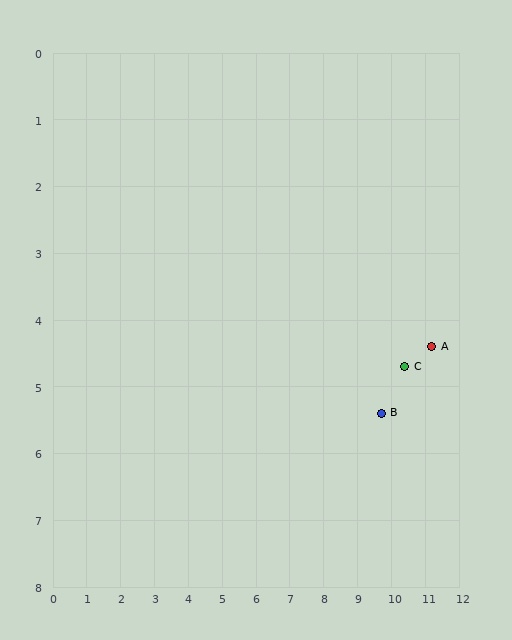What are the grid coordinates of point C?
Point C is at approximately (10.4, 4.7).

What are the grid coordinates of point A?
Point A is at approximately (11.2, 4.4).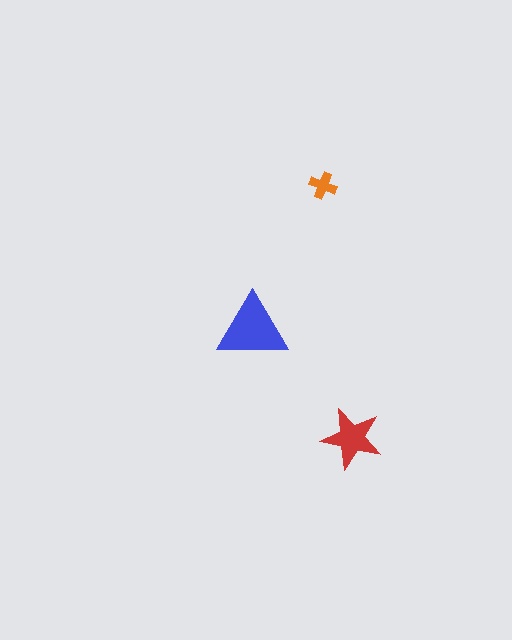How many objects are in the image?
There are 3 objects in the image.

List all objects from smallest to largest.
The orange cross, the red star, the blue triangle.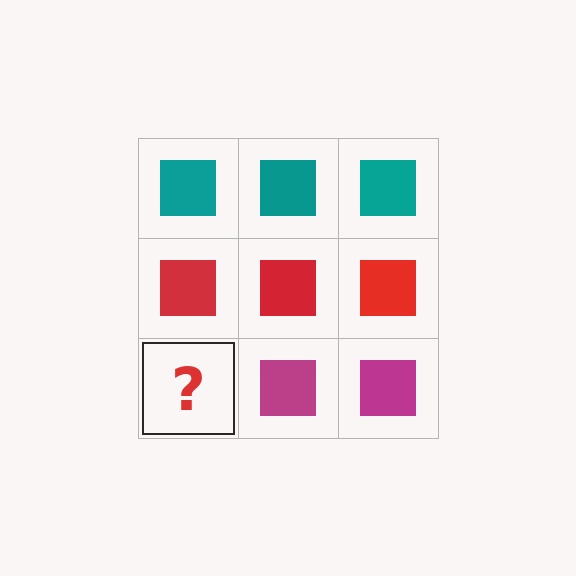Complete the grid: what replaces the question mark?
The question mark should be replaced with a magenta square.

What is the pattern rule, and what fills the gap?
The rule is that each row has a consistent color. The gap should be filled with a magenta square.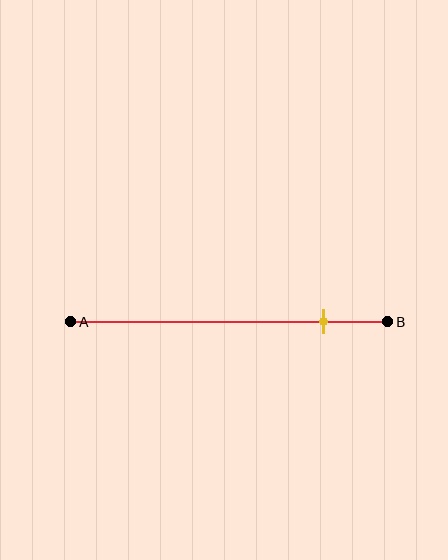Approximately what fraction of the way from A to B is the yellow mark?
The yellow mark is approximately 80% of the way from A to B.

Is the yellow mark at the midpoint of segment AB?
No, the mark is at about 80% from A, not at the 50% midpoint.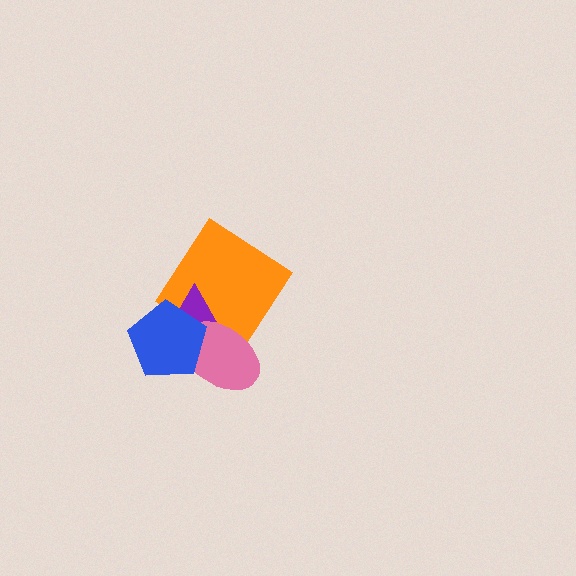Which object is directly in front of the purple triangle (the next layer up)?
The pink ellipse is directly in front of the purple triangle.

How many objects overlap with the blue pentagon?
3 objects overlap with the blue pentagon.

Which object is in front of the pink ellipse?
The blue pentagon is in front of the pink ellipse.